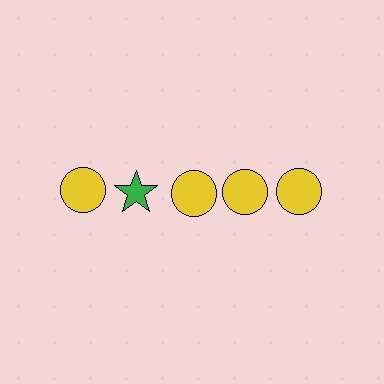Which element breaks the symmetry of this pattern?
The green star in the top row, second from left column breaks the symmetry. All other shapes are yellow circles.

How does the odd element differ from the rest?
It differs in both color (green instead of yellow) and shape (star instead of circle).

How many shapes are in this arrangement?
There are 5 shapes arranged in a grid pattern.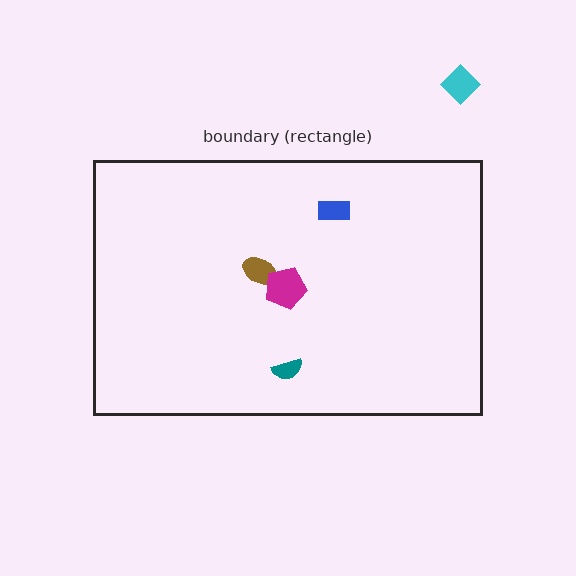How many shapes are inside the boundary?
4 inside, 1 outside.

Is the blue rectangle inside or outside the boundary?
Inside.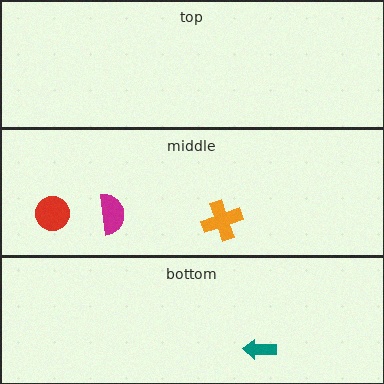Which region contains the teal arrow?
The bottom region.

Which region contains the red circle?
The middle region.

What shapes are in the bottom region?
The teal arrow.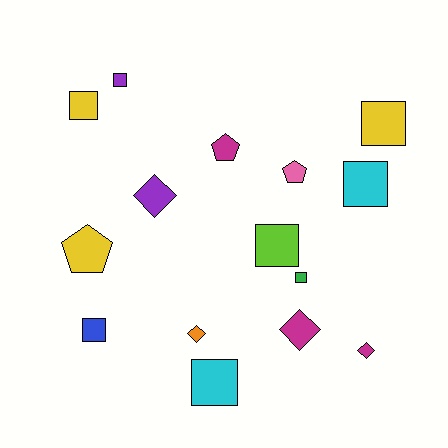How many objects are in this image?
There are 15 objects.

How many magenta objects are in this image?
There are 3 magenta objects.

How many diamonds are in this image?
There are 4 diamonds.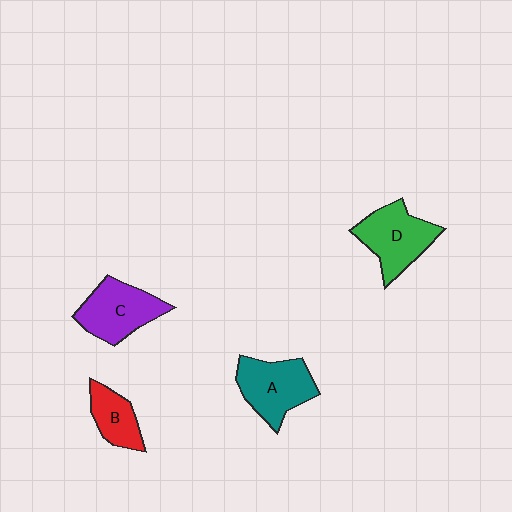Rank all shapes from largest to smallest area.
From largest to smallest: A (teal), D (green), C (purple), B (red).